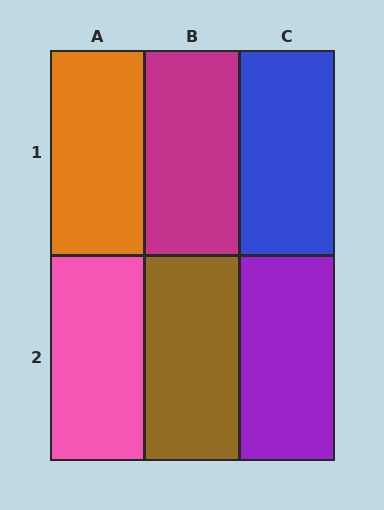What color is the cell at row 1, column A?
Orange.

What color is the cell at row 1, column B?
Magenta.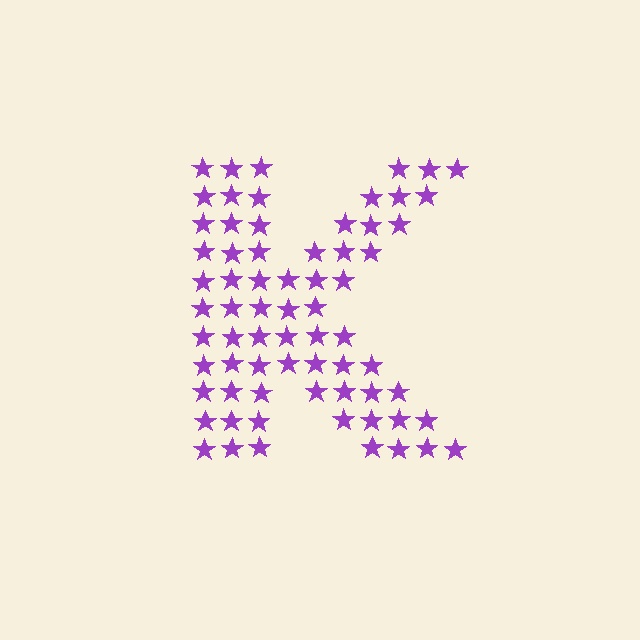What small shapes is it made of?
It is made of small stars.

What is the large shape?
The large shape is the letter K.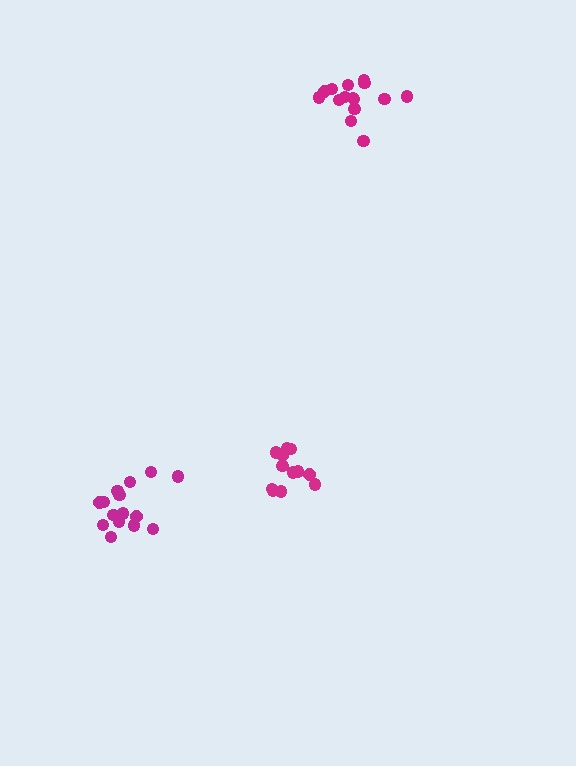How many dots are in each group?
Group 1: 16 dots, Group 2: 15 dots, Group 3: 13 dots (44 total).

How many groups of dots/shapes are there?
There are 3 groups.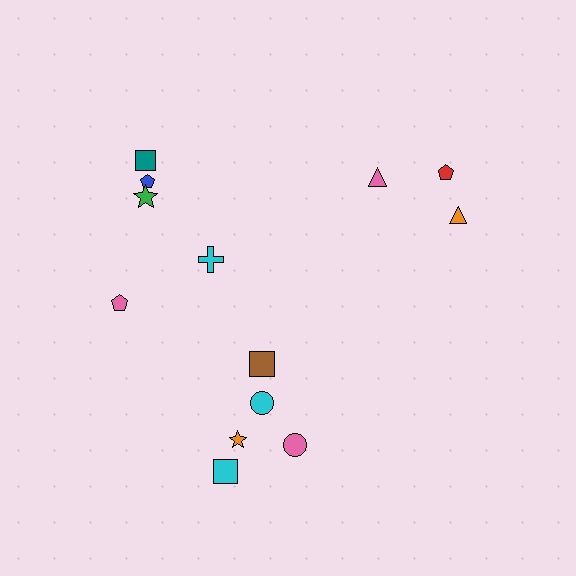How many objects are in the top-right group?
There are 3 objects.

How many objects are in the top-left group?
There are 5 objects.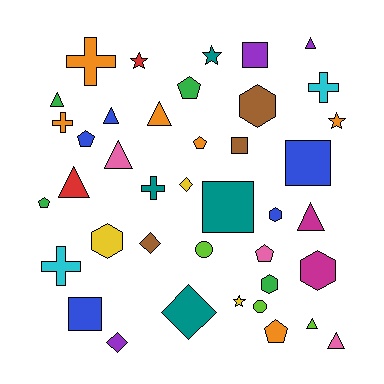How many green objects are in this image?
There are 4 green objects.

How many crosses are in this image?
There are 5 crosses.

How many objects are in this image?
There are 40 objects.